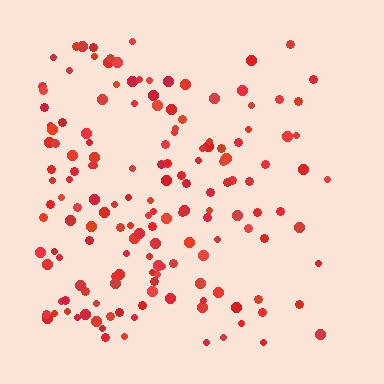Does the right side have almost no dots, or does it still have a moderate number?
Still a moderate number, just noticeably fewer than the left.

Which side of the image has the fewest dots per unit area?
The right.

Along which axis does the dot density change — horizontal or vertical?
Horizontal.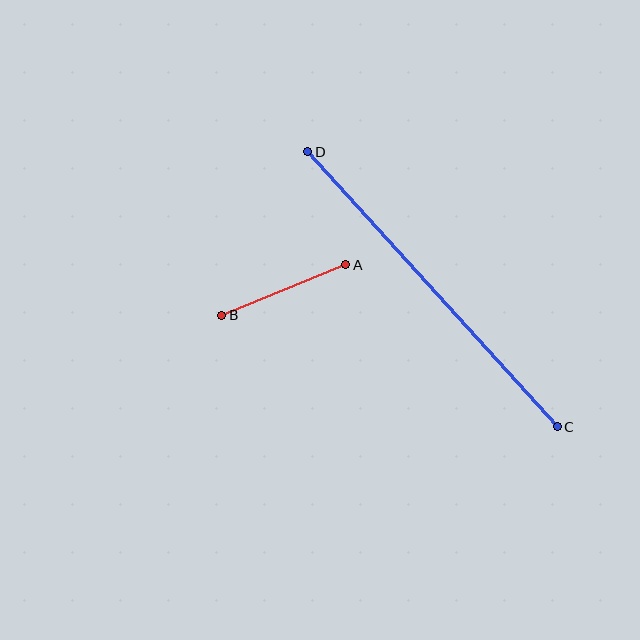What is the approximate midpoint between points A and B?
The midpoint is at approximately (284, 290) pixels.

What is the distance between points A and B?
The distance is approximately 134 pixels.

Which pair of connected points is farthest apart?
Points C and D are farthest apart.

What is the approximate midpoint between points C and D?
The midpoint is at approximately (432, 289) pixels.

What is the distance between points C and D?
The distance is approximately 371 pixels.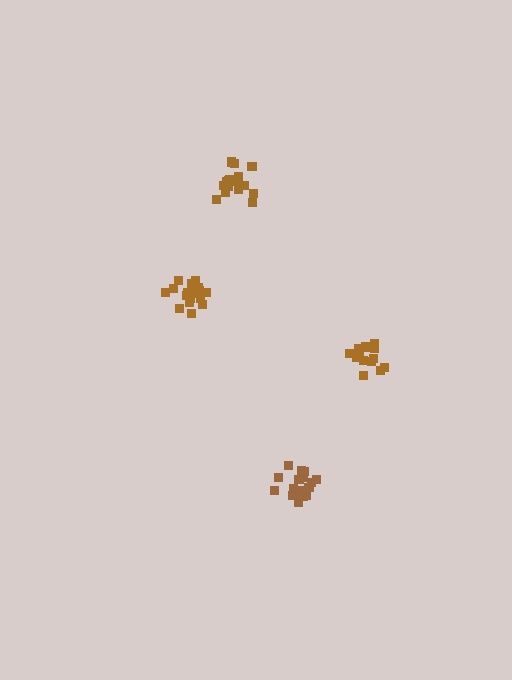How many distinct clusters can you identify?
There are 4 distinct clusters.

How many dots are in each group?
Group 1: 19 dots, Group 2: 17 dots, Group 3: 19 dots, Group 4: 15 dots (70 total).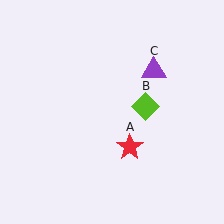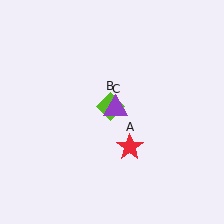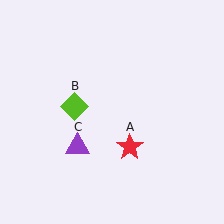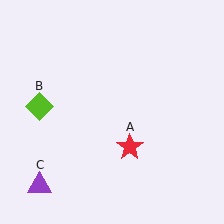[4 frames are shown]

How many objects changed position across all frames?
2 objects changed position: lime diamond (object B), purple triangle (object C).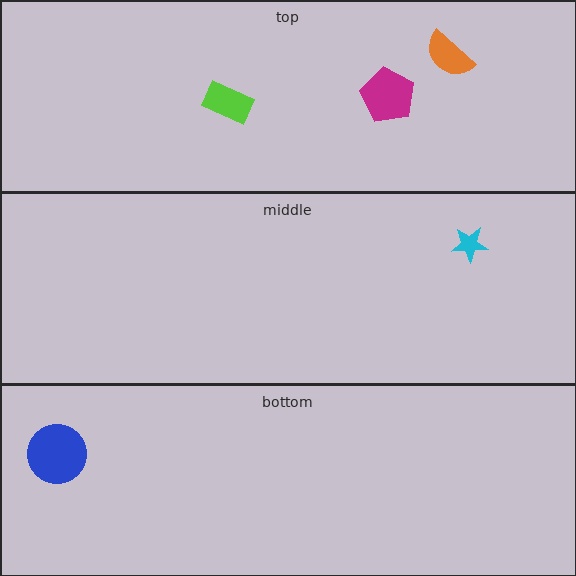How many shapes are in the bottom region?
1.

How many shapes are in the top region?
3.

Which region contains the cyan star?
The middle region.